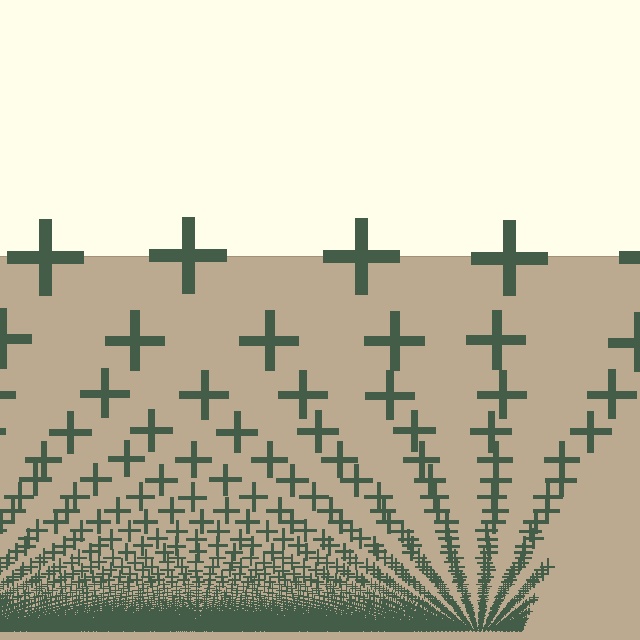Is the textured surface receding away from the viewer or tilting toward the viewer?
The surface appears to tilt toward the viewer. Texture elements get larger and sparser toward the top.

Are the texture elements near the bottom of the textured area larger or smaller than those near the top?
Smaller. The gradient is inverted — elements near the bottom are smaller and denser.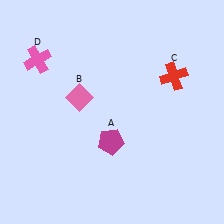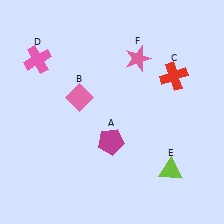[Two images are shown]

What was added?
A lime triangle (E), a pink star (F) were added in Image 2.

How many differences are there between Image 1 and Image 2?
There are 2 differences between the two images.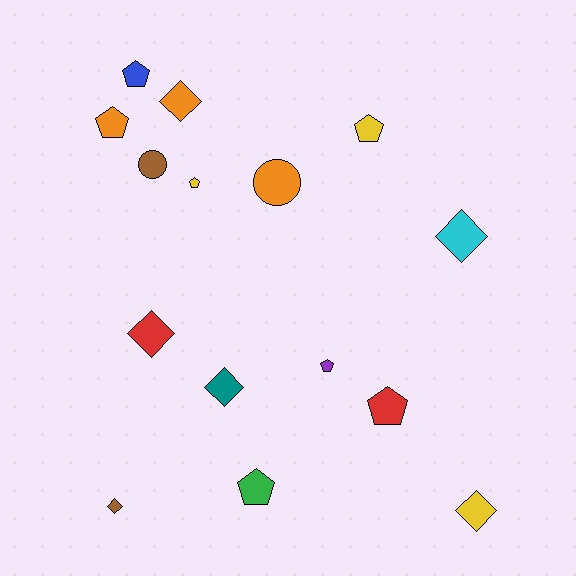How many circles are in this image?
There are 2 circles.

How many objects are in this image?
There are 15 objects.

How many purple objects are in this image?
There is 1 purple object.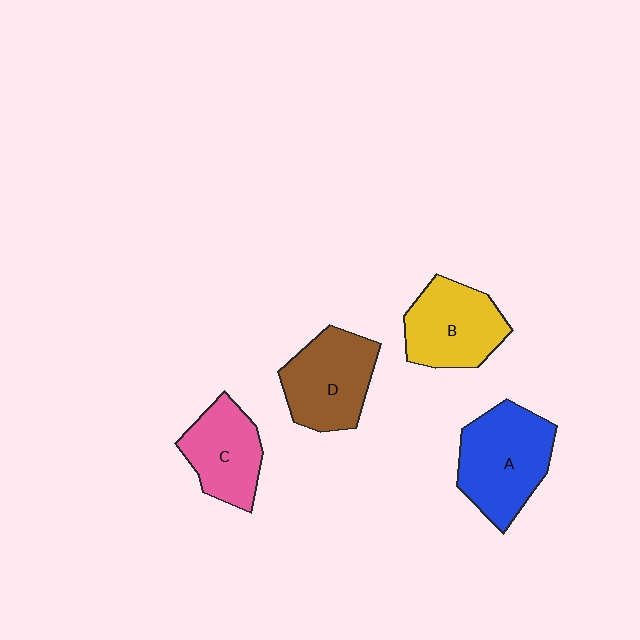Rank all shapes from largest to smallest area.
From largest to smallest: A (blue), D (brown), B (yellow), C (pink).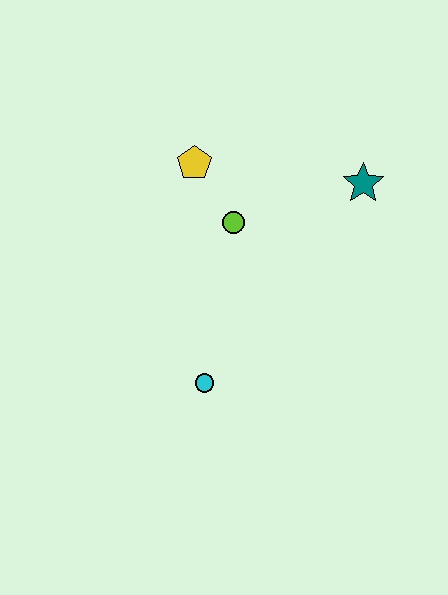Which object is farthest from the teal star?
The cyan circle is farthest from the teal star.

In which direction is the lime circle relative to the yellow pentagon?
The lime circle is below the yellow pentagon.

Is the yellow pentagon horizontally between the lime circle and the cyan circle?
No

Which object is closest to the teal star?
The lime circle is closest to the teal star.